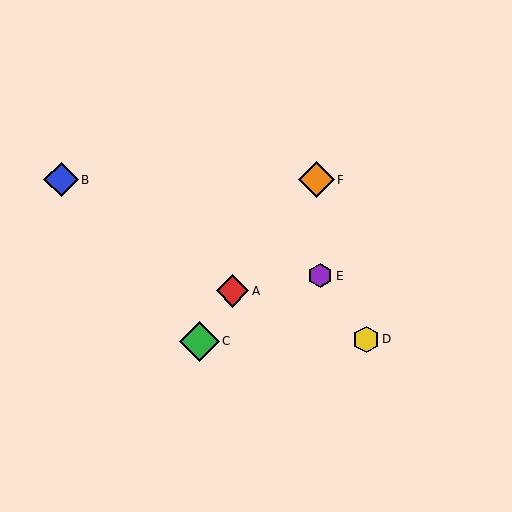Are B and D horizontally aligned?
No, B is at y≈180 and D is at y≈339.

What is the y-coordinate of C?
Object C is at y≈341.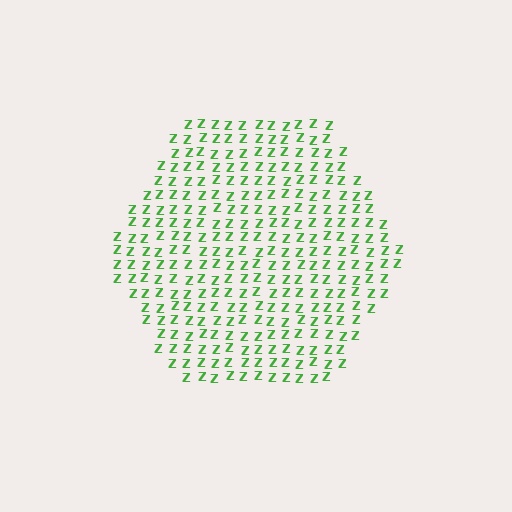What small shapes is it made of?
It is made of small letter Z's.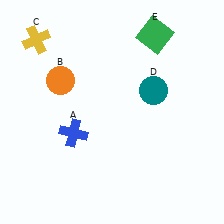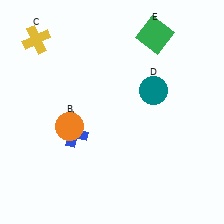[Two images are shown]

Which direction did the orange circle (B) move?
The orange circle (B) moved down.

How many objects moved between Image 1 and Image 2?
1 object moved between the two images.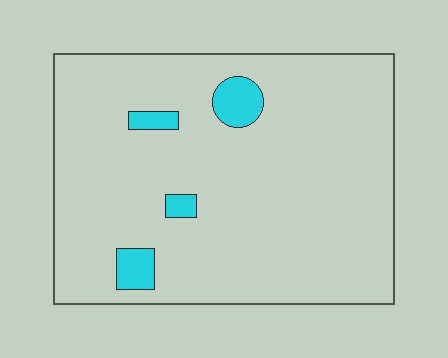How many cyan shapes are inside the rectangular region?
4.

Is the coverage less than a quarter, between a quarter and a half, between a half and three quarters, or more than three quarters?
Less than a quarter.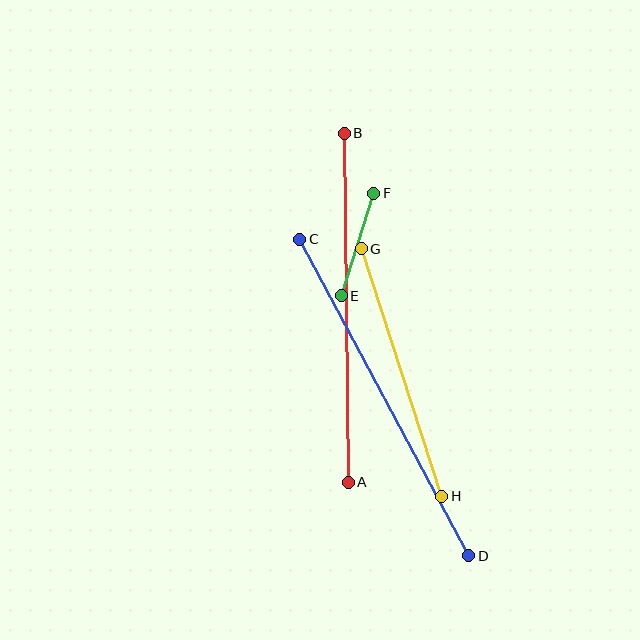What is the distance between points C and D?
The distance is approximately 359 pixels.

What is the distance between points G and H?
The distance is approximately 260 pixels.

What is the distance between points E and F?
The distance is approximately 108 pixels.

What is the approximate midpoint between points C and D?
The midpoint is at approximately (384, 397) pixels.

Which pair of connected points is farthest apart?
Points C and D are farthest apart.